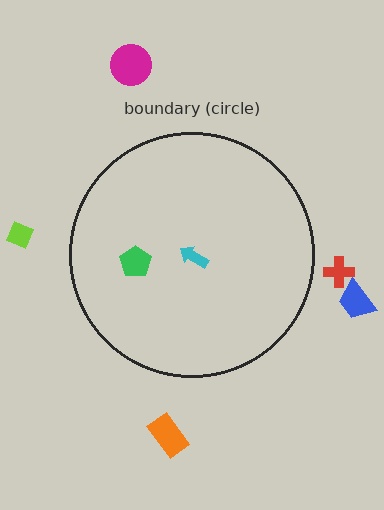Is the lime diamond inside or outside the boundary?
Outside.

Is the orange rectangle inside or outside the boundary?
Outside.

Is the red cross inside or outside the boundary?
Outside.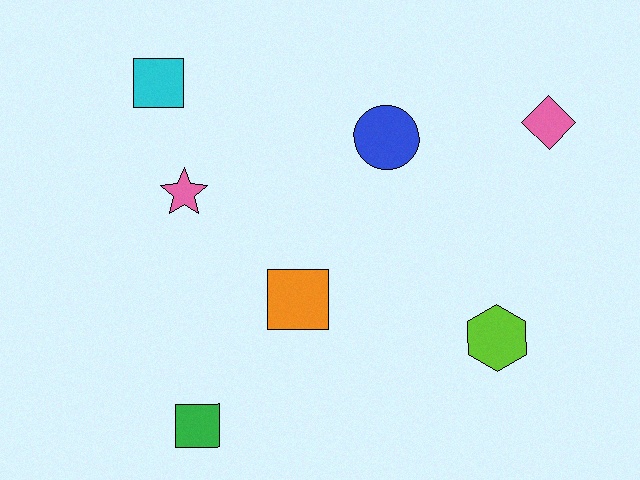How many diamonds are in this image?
There is 1 diamond.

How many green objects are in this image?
There is 1 green object.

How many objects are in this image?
There are 7 objects.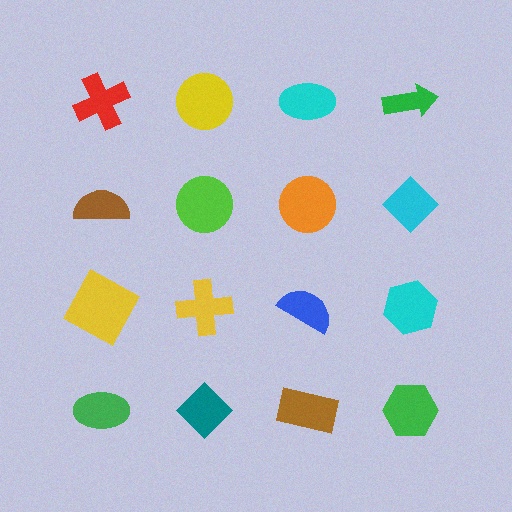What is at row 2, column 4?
A cyan diamond.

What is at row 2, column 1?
A brown semicircle.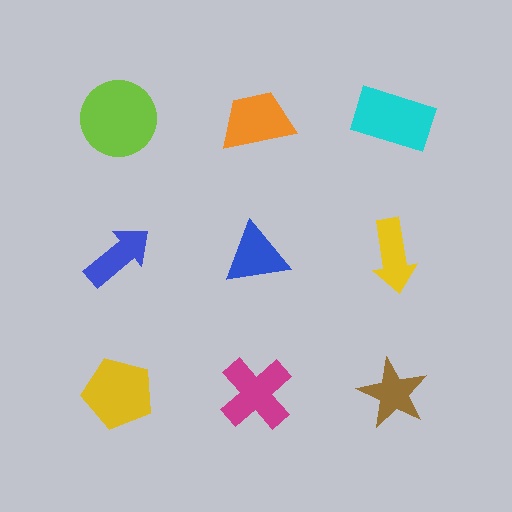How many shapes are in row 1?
3 shapes.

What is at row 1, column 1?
A lime circle.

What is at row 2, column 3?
A yellow arrow.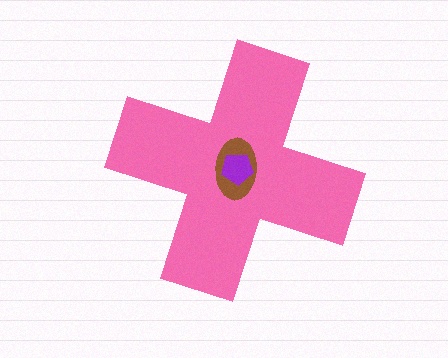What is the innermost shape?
The purple pentagon.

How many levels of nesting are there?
3.